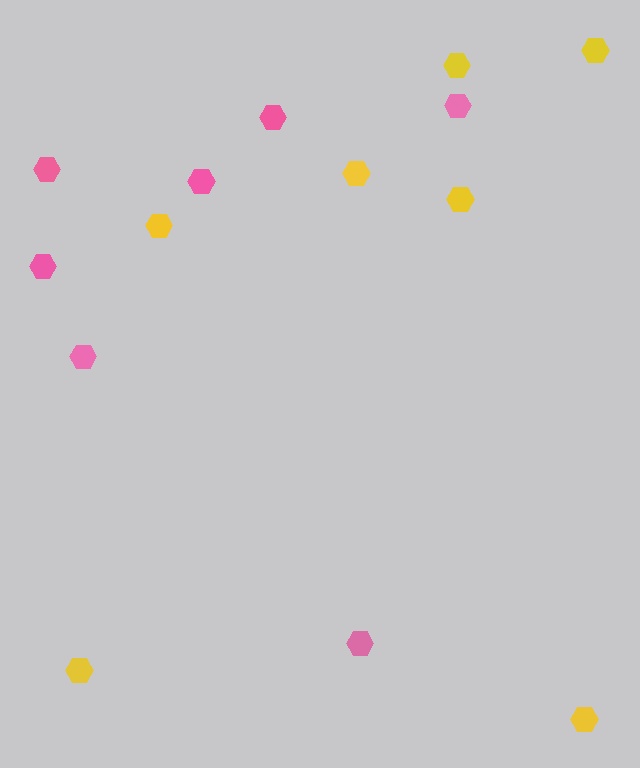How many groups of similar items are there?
There are 2 groups: one group of yellow hexagons (7) and one group of pink hexagons (7).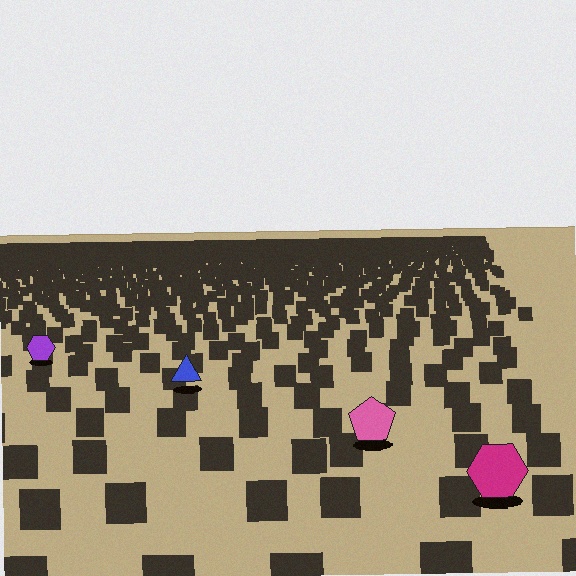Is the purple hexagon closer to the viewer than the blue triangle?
No. The blue triangle is closer — you can tell from the texture gradient: the ground texture is coarser near it.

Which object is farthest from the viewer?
The purple hexagon is farthest from the viewer. It appears smaller and the ground texture around it is denser.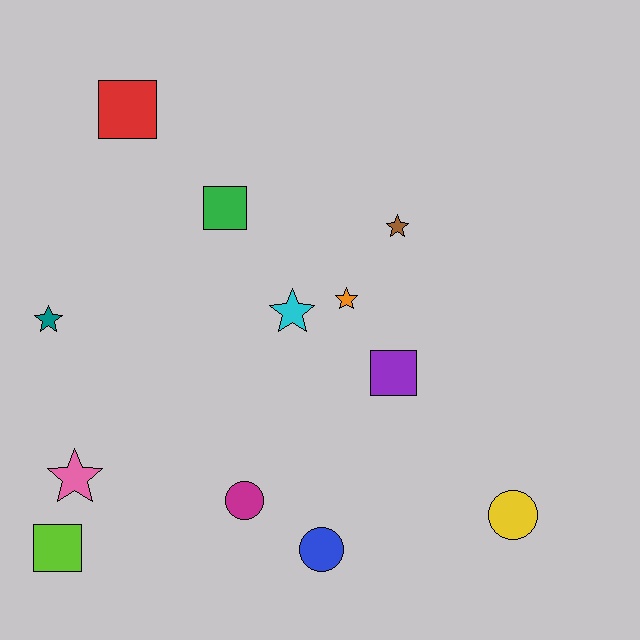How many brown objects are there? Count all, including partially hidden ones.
There is 1 brown object.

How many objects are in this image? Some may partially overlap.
There are 12 objects.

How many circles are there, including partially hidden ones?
There are 3 circles.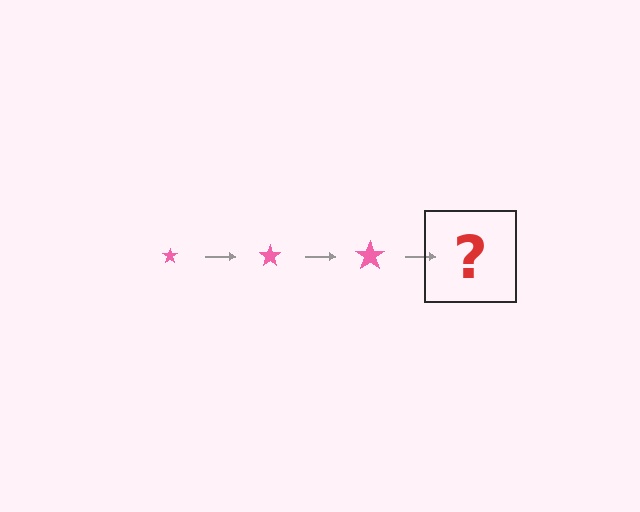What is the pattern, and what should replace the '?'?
The pattern is that the star gets progressively larger each step. The '?' should be a pink star, larger than the previous one.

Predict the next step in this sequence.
The next step is a pink star, larger than the previous one.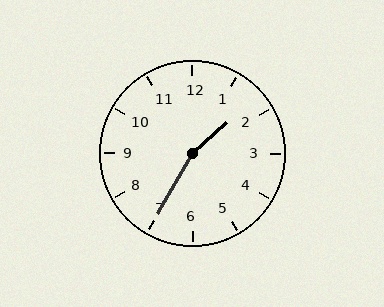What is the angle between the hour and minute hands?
Approximately 162 degrees.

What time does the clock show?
1:35.